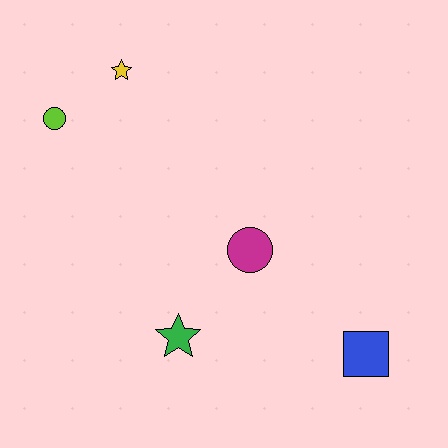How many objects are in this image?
There are 5 objects.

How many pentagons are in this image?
There are no pentagons.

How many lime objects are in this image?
There is 1 lime object.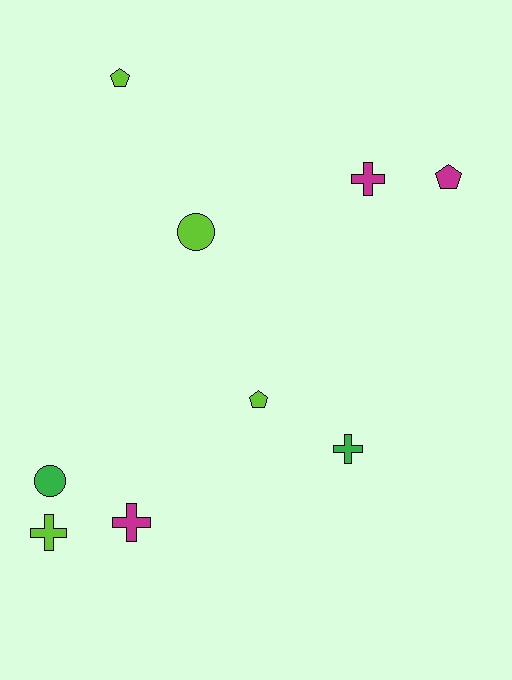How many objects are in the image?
There are 9 objects.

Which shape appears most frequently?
Cross, with 4 objects.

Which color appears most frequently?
Lime, with 4 objects.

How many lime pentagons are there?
There are 2 lime pentagons.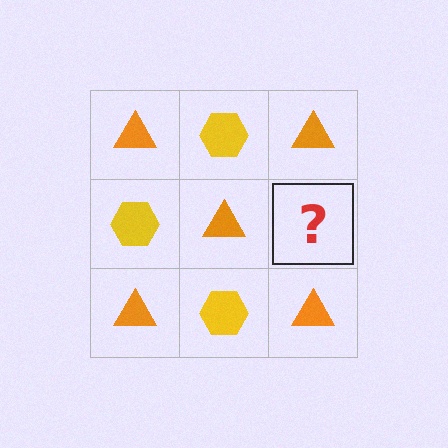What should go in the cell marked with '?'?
The missing cell should contain a yellow hexagon.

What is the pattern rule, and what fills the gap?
The rule is that it alternates orange triangle and yellow hexagon in a checkerboard pattern. The gap should be filled with a yellow hexagon.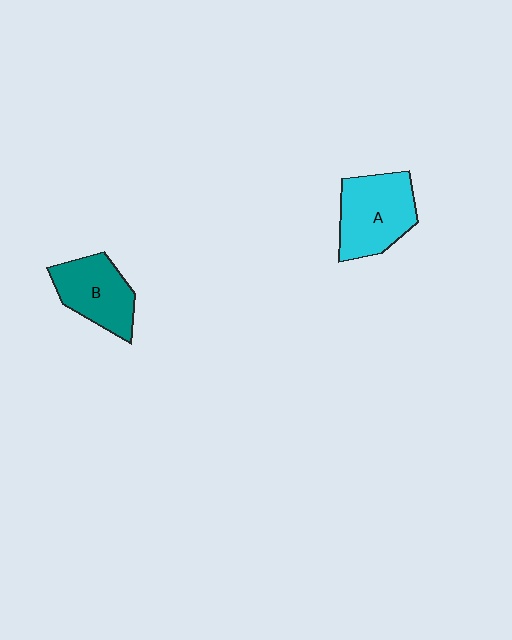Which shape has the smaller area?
Shape B (teal).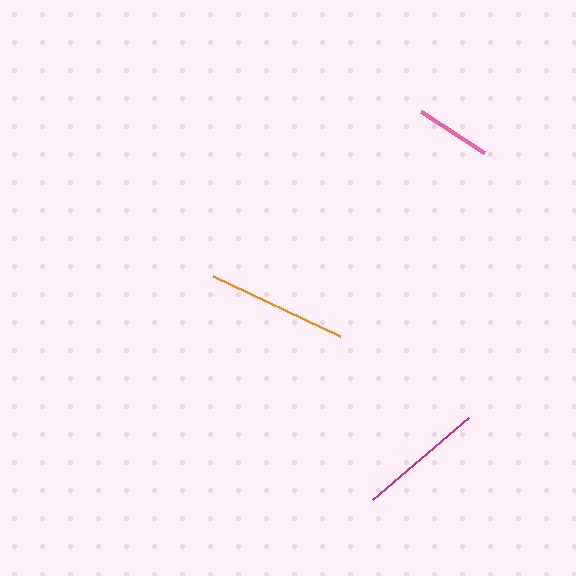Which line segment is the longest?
The orange line is the longest at approximately 141 pixels.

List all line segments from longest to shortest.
From longest to shortest: orange, magenta, pink.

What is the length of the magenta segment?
The magenta segment is approximately 127 pixels long.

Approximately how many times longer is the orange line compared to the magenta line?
The orange line is approximately 1.1 times the length of the magenta line.